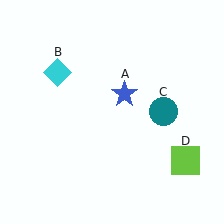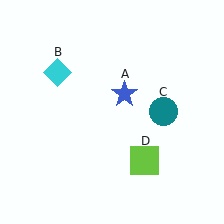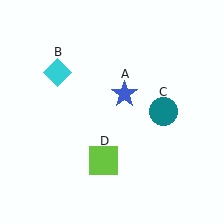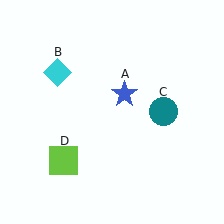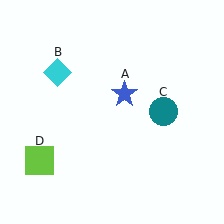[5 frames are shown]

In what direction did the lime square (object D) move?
The lime square (object D) moved left.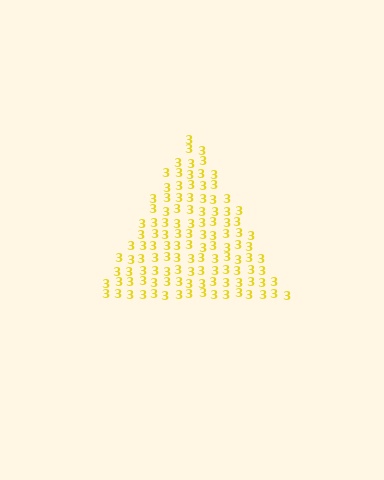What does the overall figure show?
The overall figure shows a triangle.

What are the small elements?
The small elements are digit 3's.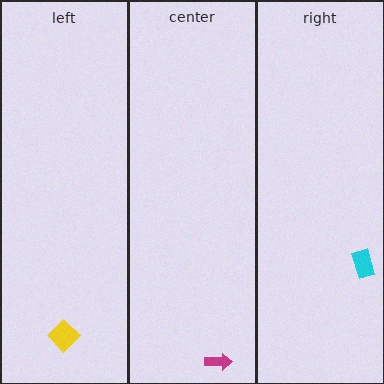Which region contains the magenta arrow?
The center region.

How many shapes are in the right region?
1.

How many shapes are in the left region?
1.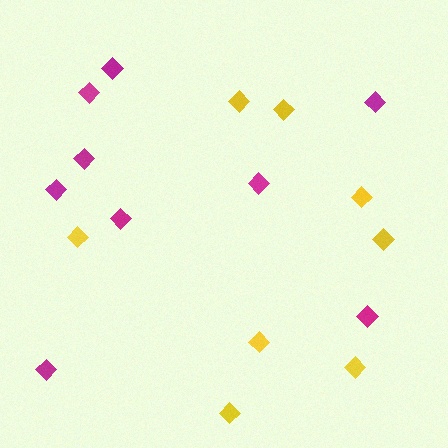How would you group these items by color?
There are 2 groups: one group of yellow diamonds (8) and one group of magenta diamonds (9).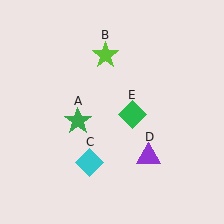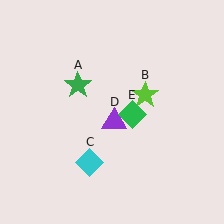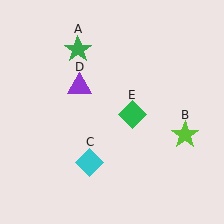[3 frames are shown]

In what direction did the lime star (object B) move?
The lime star (object B) moved down and to the right.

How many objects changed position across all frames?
3 objects changed position: green star (object A), lime star (object B), purple triangle (object D).